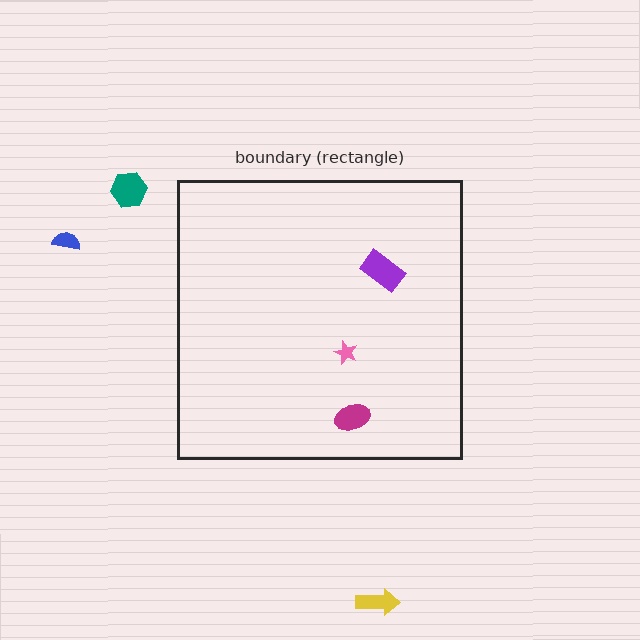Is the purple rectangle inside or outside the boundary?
Inside.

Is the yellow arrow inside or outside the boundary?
Outside.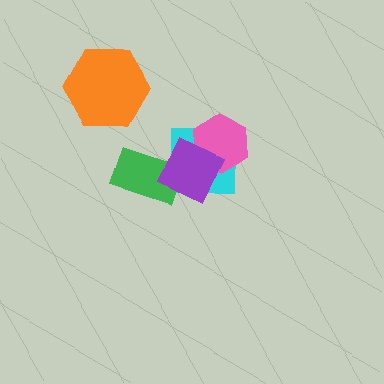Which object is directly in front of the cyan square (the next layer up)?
The green rectangle is directly in front of the cyan square.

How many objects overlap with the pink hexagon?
2 objects overlap with the pink hexagon.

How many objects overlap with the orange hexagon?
0 objects overlap with the orange hexagon.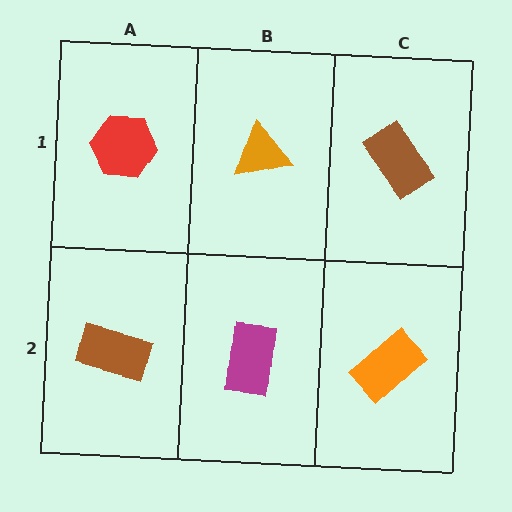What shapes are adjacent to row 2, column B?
An orange triangle (row 1, column B), a brown rectangle (row 2, column A), an orange rectangle (row 2, column C).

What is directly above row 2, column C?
A brown rectangle.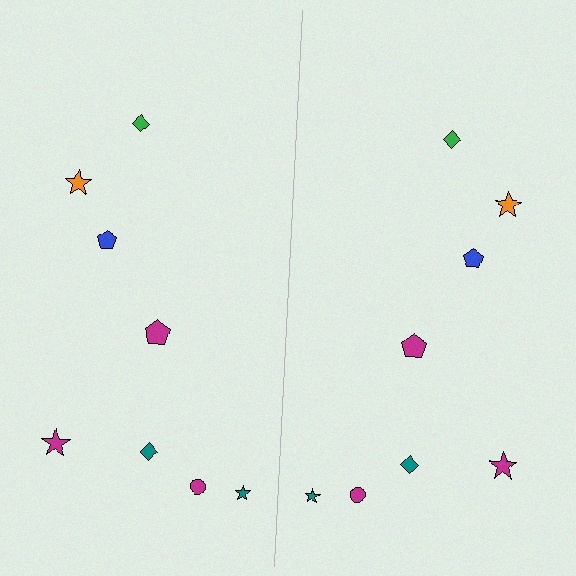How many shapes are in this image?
There are 16 shapes in this image.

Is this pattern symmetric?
Yes, this pattern has bilateral (reflection) symmetry.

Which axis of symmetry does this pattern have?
The pattern has a vertical axis of symmetry running through the center of the image.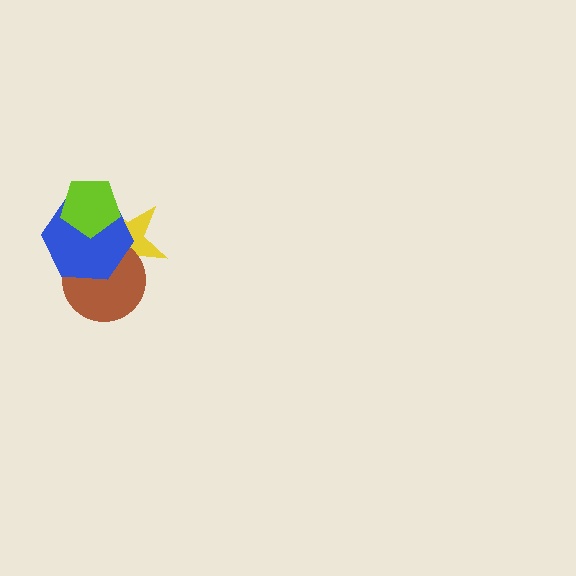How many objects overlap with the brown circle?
2 objects overlap with the brown circle.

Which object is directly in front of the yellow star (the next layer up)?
The brown circle is directly in front of the yellow star.